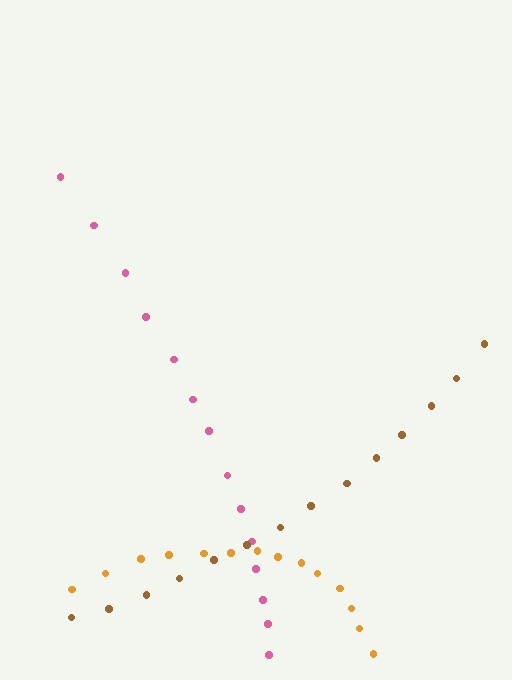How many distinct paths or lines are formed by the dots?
There are 3 distinct paths.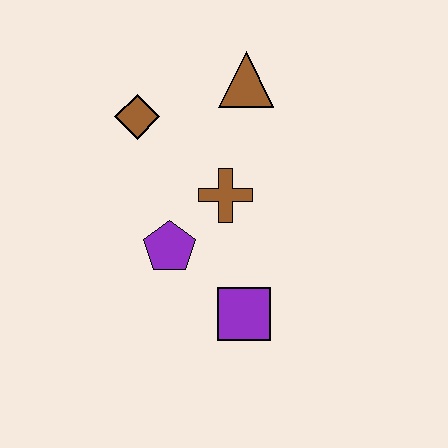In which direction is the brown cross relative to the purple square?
The brown cross is above the purple square.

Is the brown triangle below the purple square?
No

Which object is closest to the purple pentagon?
The brown cross is closest to the purple pentagon.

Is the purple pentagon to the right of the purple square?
No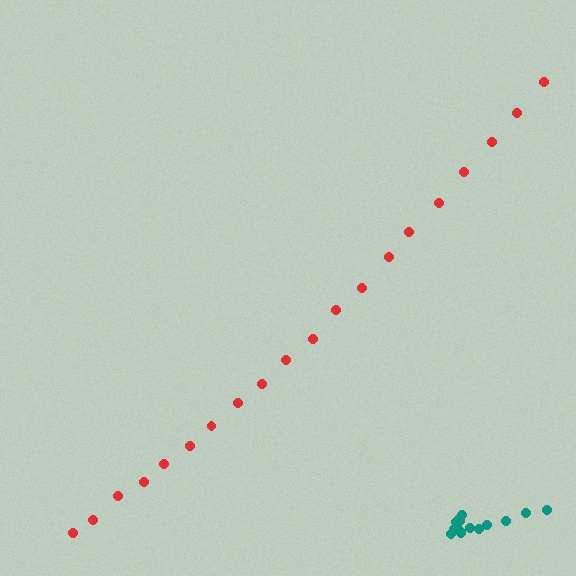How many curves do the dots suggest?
There are 2 distinct paths.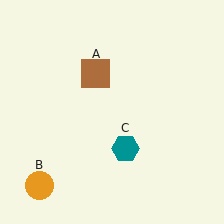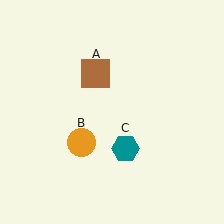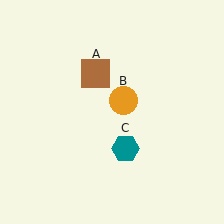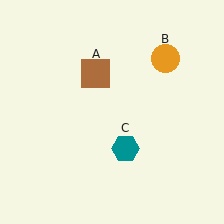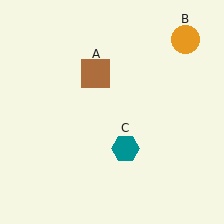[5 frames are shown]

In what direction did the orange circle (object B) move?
The orange circle (object B) moved up and to the right.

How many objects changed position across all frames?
1 object changed position: orange circle (object B).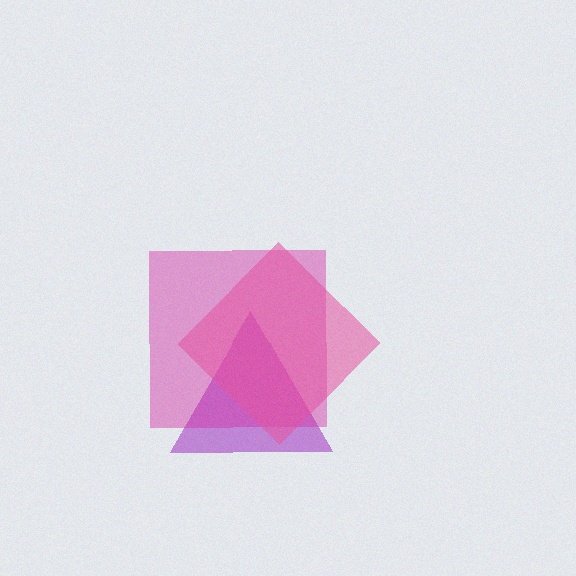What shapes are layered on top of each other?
The layered shapes are: a purple triangle, a magenta square, a pink diamond.